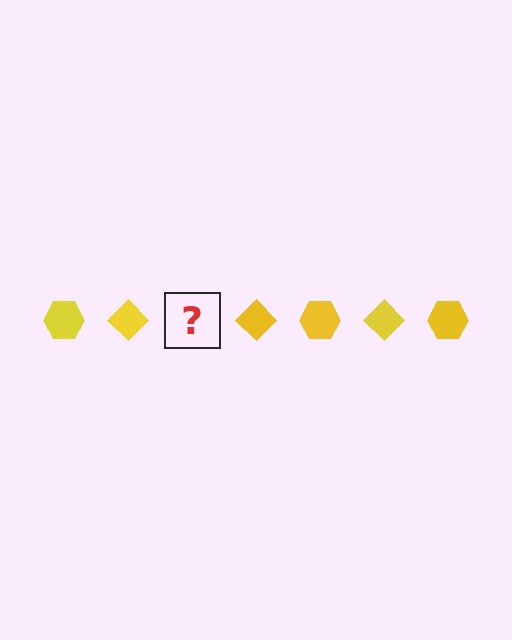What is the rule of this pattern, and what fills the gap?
The rule is that the pattern cycles through hexagon, diamond shapes in yellow. The gap should be filled with a yellow hexagon.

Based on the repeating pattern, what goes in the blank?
The blank should be a yellow hexagon.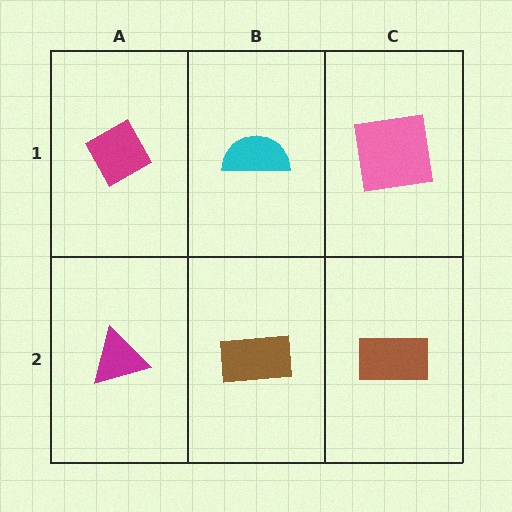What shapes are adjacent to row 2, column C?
A pink square (row 1, column C), a brown rectangle (row 2, column B).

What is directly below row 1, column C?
A brown rectangle.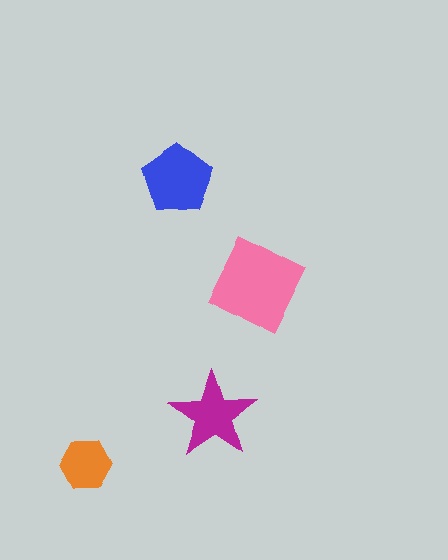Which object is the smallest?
The orange hexagon.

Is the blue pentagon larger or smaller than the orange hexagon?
Larger.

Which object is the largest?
The pink square.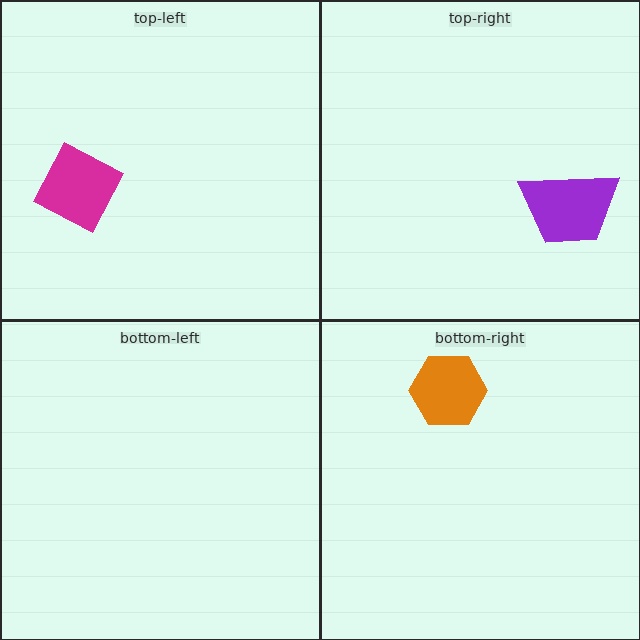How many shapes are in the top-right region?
1.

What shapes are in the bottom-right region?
The orange hexagon.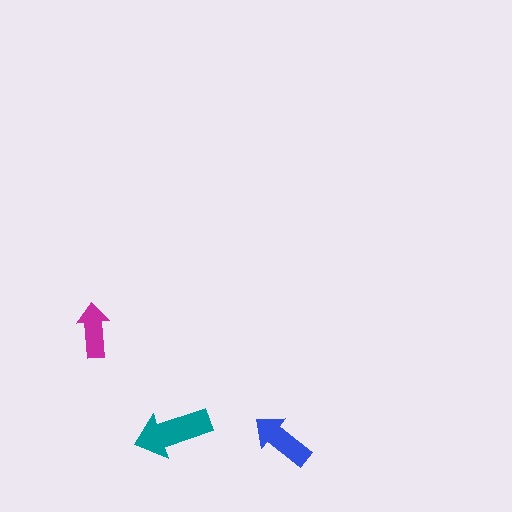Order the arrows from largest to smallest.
the teal one, the blue one, the magenta one.